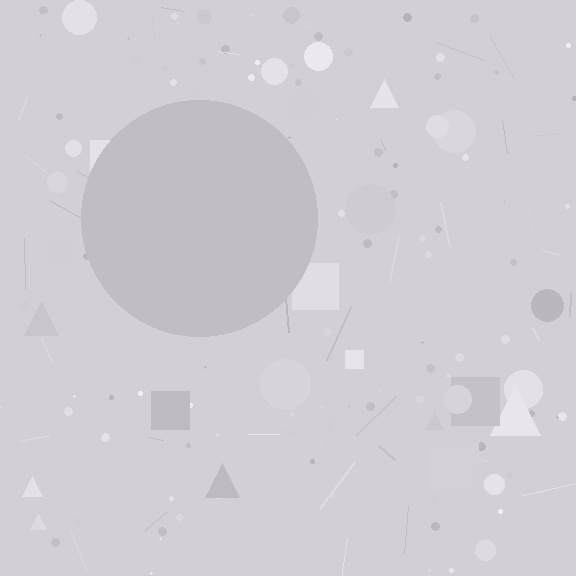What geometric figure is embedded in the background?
A circle is embedded in the background.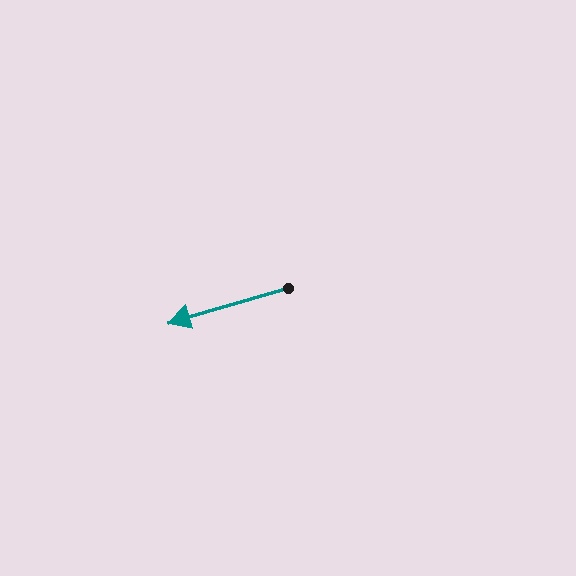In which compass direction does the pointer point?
West.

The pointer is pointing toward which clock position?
Roughly 8 o'clock.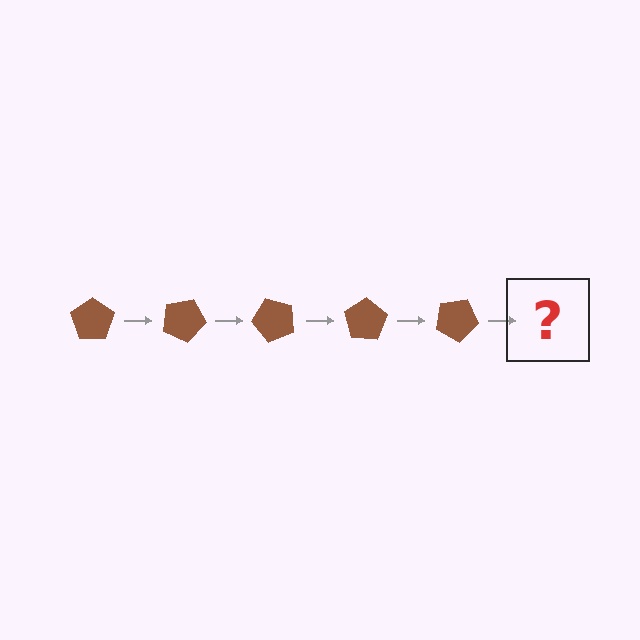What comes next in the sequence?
The next element should be a brown pentagon rotated 125 degrees.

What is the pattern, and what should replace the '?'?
The pattern is that the pentagon rotates 25 degrees each step. The '?' should be a brown pentagon rotated 125 degrees.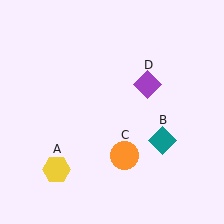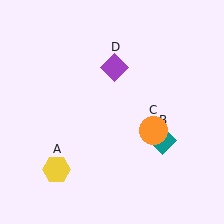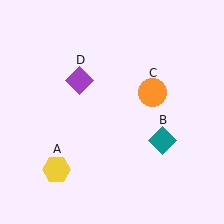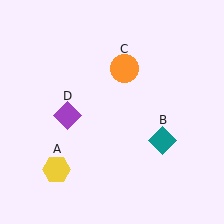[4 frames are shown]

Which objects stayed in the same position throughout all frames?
Yellow hexagon (object A) and teal diamond (object B) remained stationary.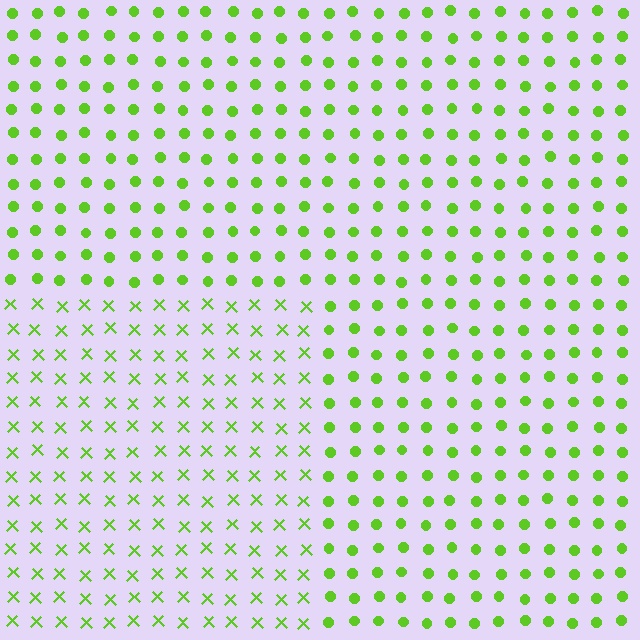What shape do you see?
I see a rectangle.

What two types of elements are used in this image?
The image uses X marks inside the rectangle region and circles outside it.